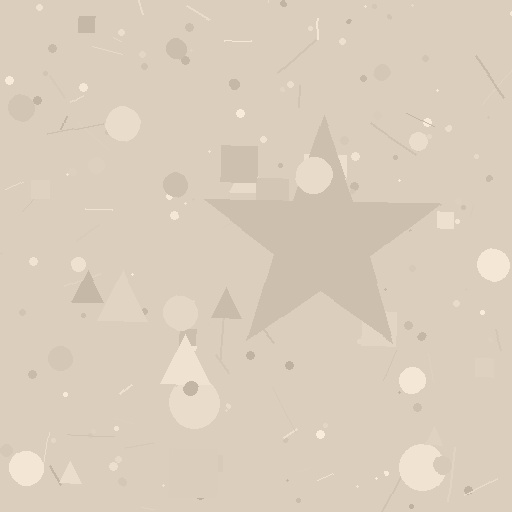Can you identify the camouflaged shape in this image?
The camouflaged shape is a star.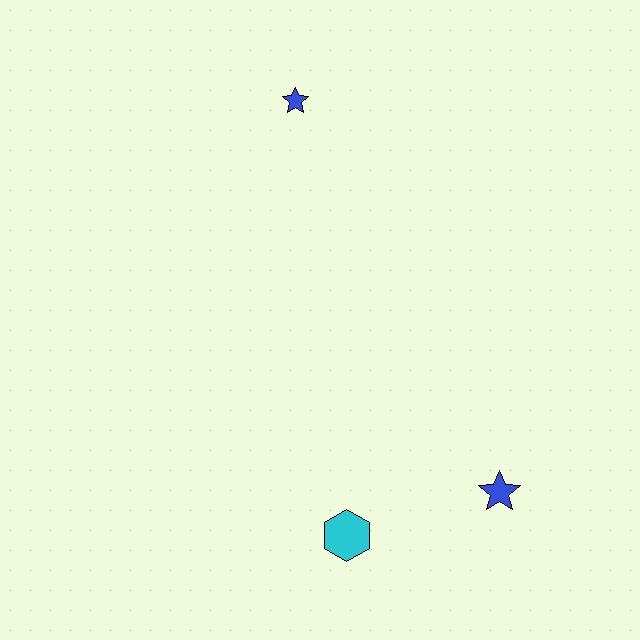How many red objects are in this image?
There are no red objects.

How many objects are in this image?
There are 3 objects.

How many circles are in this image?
There are no circles.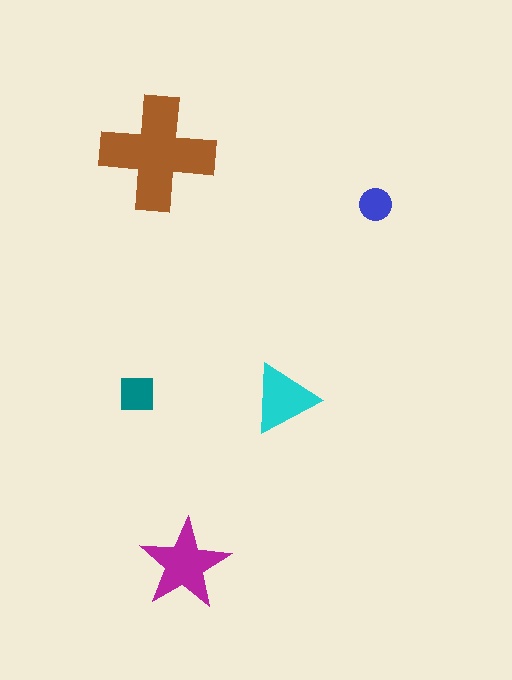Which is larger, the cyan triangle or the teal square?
The cyan triangle.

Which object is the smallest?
The blue circle.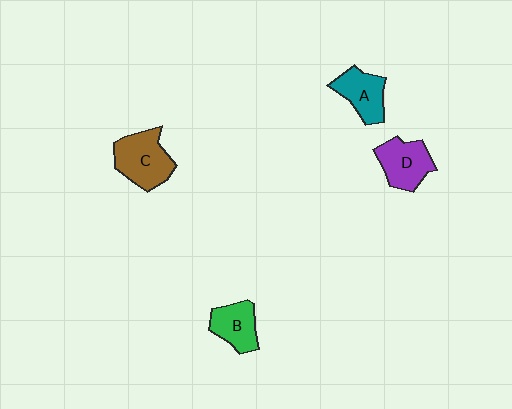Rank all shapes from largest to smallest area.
From largest to smallest: C (brown), D (purple), A (teal), B (green).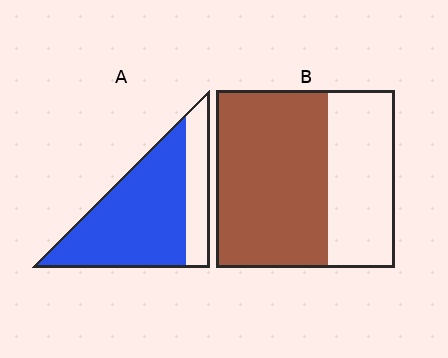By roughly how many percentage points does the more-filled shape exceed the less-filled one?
By roughly 10 percentage points (A over B).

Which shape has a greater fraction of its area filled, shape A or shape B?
Shape A.